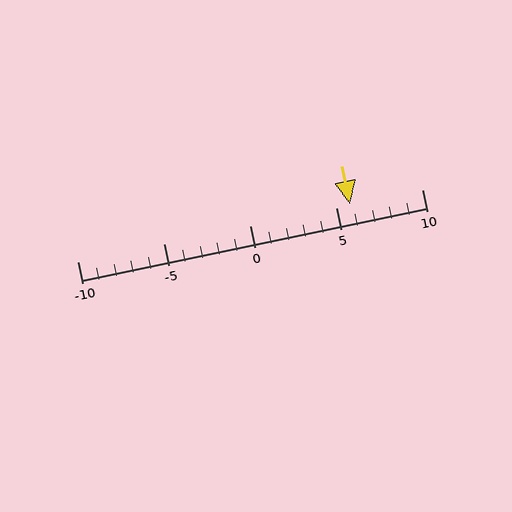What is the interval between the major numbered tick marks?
The major tick marks are spaced 5 units apart.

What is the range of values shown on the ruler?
The ruler shows values from -10 to 10.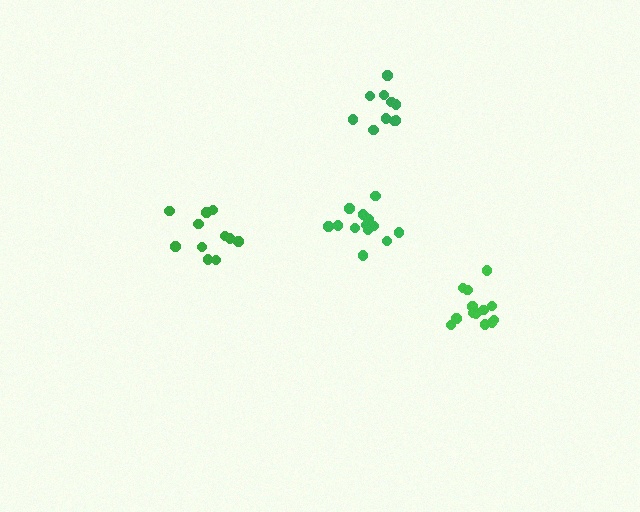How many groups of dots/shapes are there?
There are 4 groups.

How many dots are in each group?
Group 1: 11 dots, Group 2: 10 dots, Group 3: 13 dots, Group 4: 14 dots (48 total).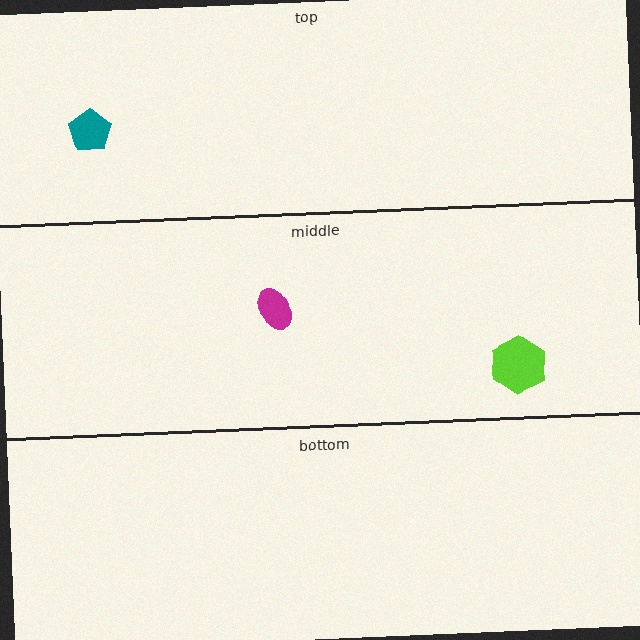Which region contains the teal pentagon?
The top region.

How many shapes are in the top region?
1.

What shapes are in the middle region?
The magenta ellipse, the lime hexagon.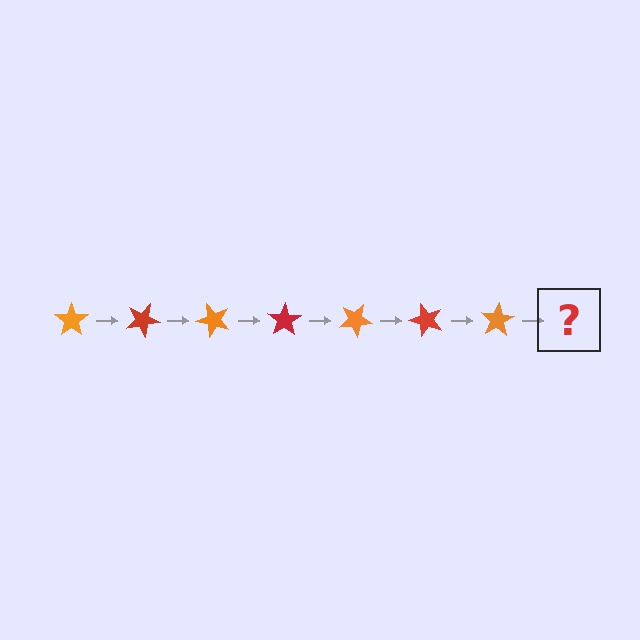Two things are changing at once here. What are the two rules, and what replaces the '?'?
The two rules are that it rotates 25 degrees each step and the color cycles through orange and red. The '?' should be a red star, rotated 175 degrees from the start.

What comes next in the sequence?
The next element should be a red star, rotated 175 degrees from the start.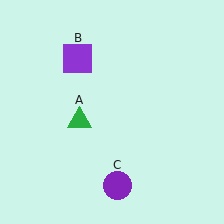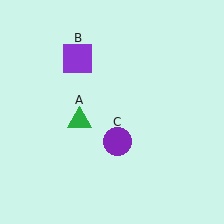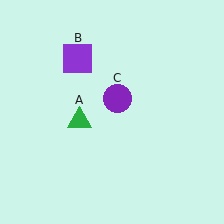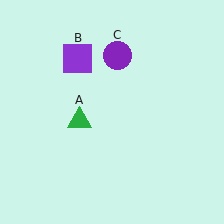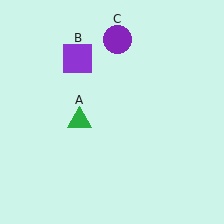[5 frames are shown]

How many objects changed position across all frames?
1 object changed position: purple circle (object C).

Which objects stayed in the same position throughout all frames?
Green triangle (object A) and purple square (object B) remained stationary.